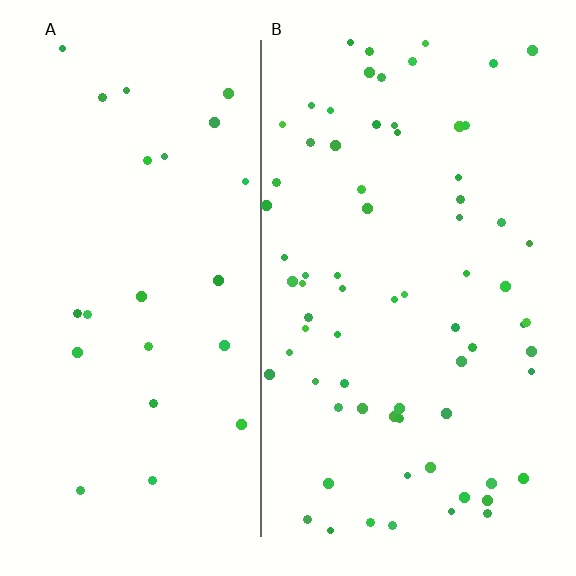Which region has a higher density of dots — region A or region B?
B (the right).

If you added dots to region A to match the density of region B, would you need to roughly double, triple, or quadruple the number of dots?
Approximately triple.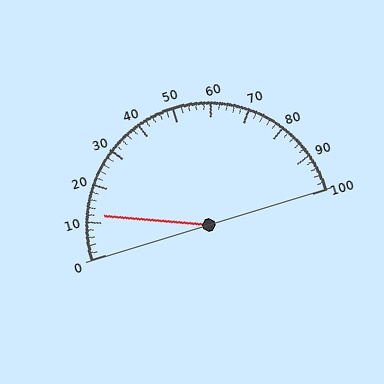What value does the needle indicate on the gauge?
The needle indicates approximately 12.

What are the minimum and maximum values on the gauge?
The gauge ranges from 0 to 100.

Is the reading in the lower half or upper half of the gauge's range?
The reading is in the lower half of the range (0 to 100).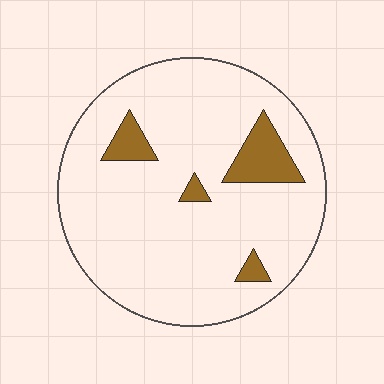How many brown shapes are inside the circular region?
4.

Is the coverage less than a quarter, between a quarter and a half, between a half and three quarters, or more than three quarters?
Less than a quarter.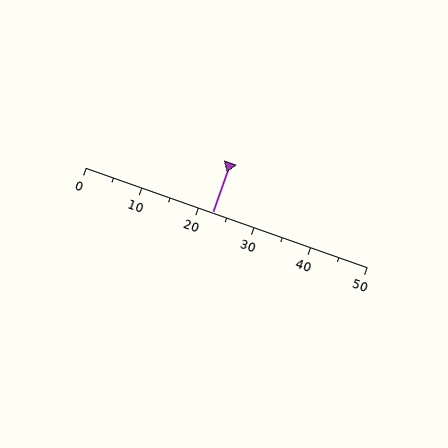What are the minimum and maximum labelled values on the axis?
The axis runs from 0 to 50.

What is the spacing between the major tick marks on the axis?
The major ticks are spaced 10 apart.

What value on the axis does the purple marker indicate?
The marker indicates approximately 22.5.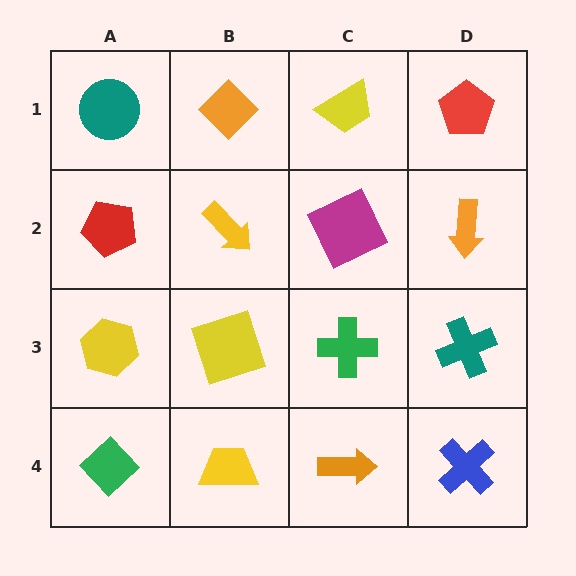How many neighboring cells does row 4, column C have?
3.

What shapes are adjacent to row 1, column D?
An orange arrow (row 2, column D), a yellow trapezoid (row 1, column C).